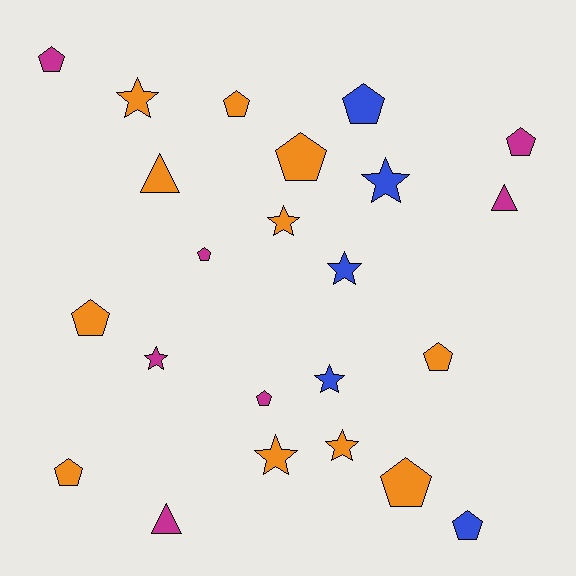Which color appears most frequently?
Orange, with 11 objects.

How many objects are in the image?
There are 23 objects.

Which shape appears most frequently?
Pentagon, with 12 objects.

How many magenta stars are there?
There is 1 magenta star.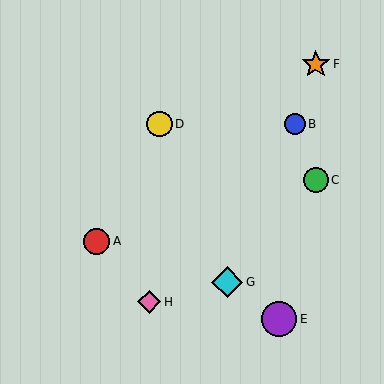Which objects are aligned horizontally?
Objects B, D are aligned horizontally.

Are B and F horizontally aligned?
No, B is at y≈124 and F is at y≈64.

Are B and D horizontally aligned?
Yes, both are at y≈124.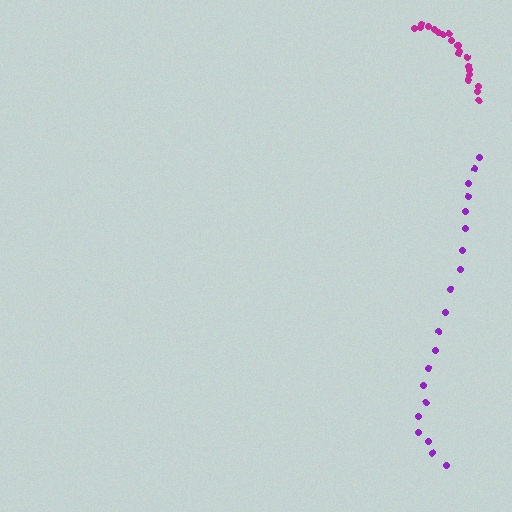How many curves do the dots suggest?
There are 2 distinct paths.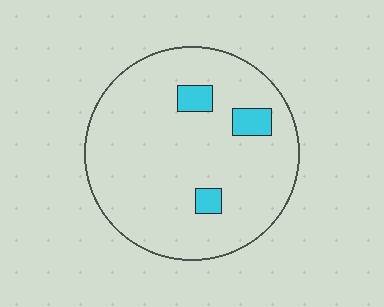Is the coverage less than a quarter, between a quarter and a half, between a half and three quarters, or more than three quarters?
Less than a quarter.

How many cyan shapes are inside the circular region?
3.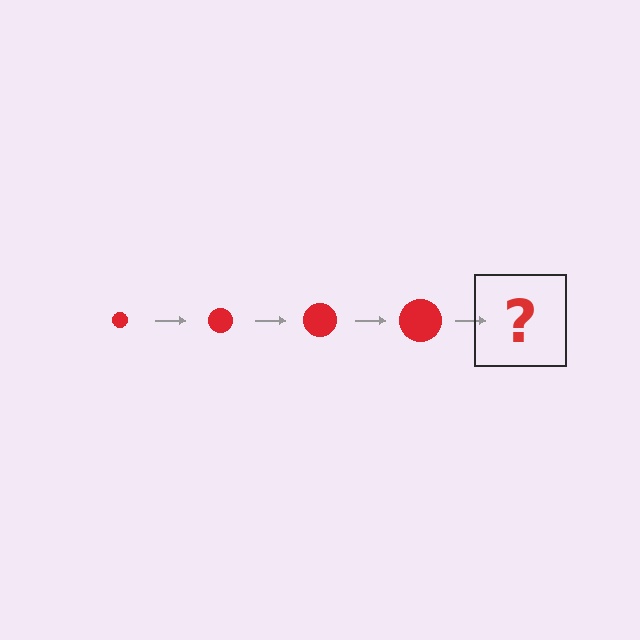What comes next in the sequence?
The next element should be a red circle, larger than the previous one.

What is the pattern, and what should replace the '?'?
The pattern is that the circle gets progressively larger each step. The '?' should be a red circle, larger than the previous one.